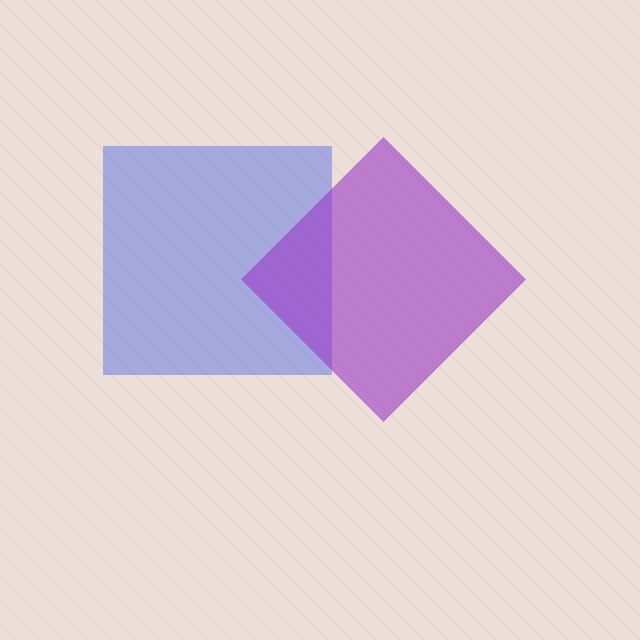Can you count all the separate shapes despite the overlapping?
Yes, there are 2 separate shapes.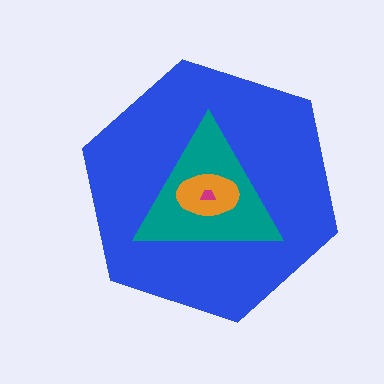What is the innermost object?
The magenta trapezoid.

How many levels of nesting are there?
4.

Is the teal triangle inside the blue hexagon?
Yes.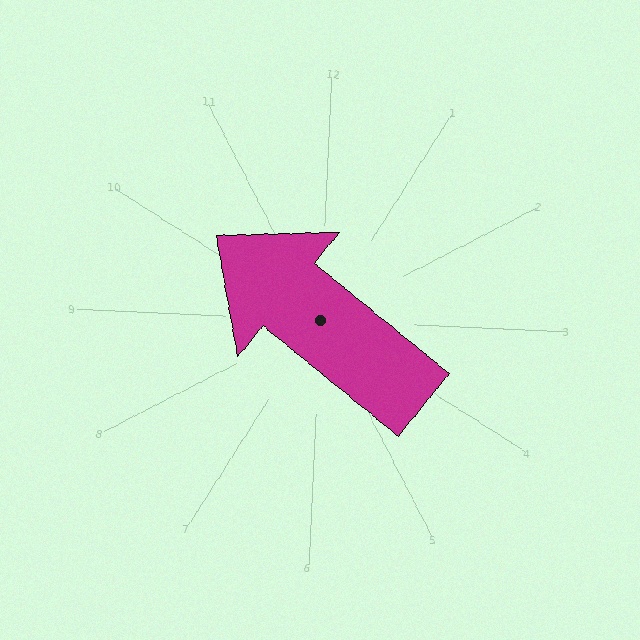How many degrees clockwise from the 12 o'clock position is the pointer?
Approximately 307 degrees.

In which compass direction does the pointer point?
Northwest.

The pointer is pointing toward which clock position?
Roughly 10 o'clock.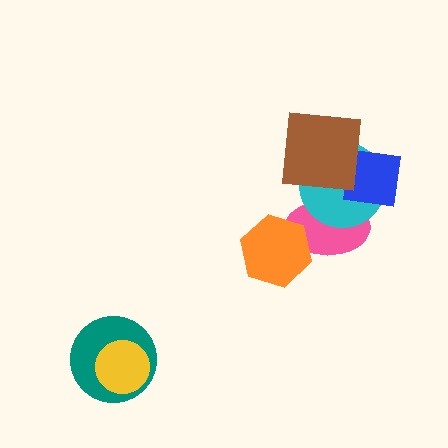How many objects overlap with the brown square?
2 objects overlap with the brown square.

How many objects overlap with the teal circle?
1 object overlaps with the teal circle.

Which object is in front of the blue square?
The brown square is in front of the blue square.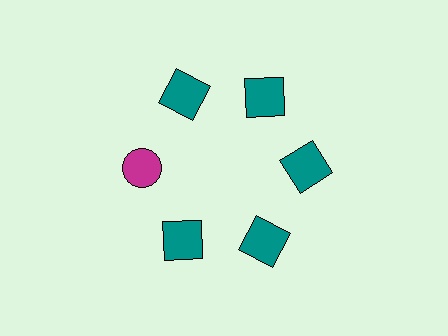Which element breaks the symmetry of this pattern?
The magenta circle at roughly the 9 o'clock position breaks the symmetry. All other shapes are teal squares.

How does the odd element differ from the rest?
It differs in both color (magenta instead of teal) and shape (circle instead of square).